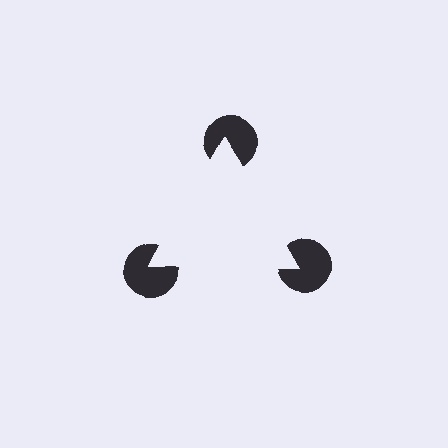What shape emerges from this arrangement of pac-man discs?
An illusory triangle — its edges are inferred from the aligned wedge cuts in the pac-man discs, not physically drawn.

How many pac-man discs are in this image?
There are 3 — one at each vertex of the illusory triangle.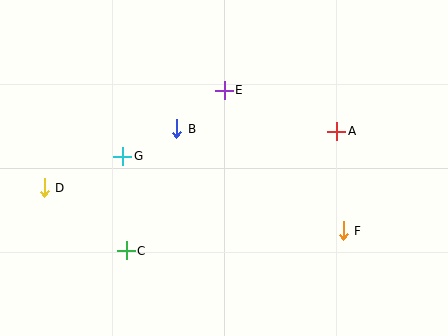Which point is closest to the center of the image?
Point B at (177, 129) is closest to the center.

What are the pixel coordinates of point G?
Point G is at (123, 156).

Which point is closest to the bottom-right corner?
Point F is closest to the bottom-right corner.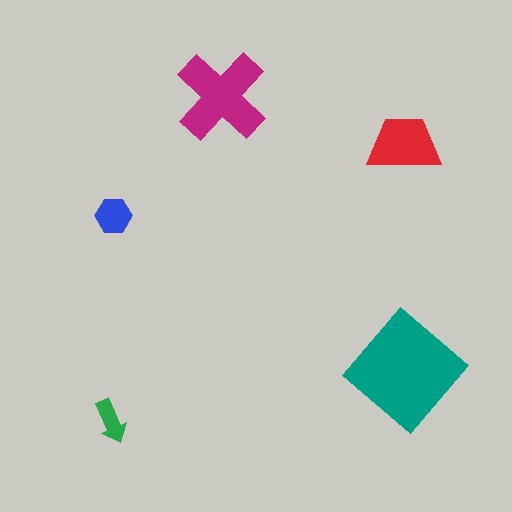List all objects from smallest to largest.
The green arrow, the blue hexagon, the red trapezoid, the magenta cross, the teal diamond.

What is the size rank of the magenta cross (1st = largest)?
2nd.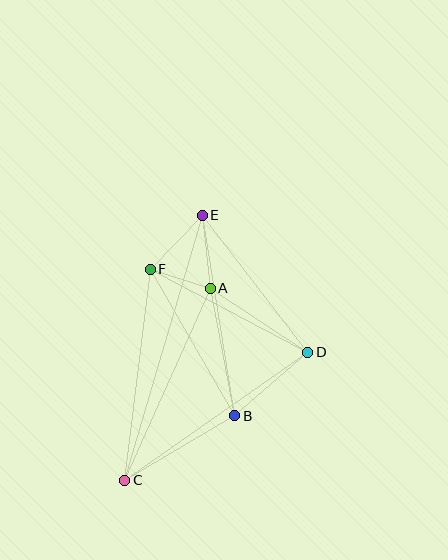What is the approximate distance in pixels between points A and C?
The distance between A and C is approximately 210 pixels.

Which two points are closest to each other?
Points A and F are closest to each other.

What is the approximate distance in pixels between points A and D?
The distance between A and D is approximately 117 pixels.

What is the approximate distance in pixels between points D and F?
The distance between D and F is approximately 178 pixels.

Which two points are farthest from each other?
Points C and E are farthest from each other.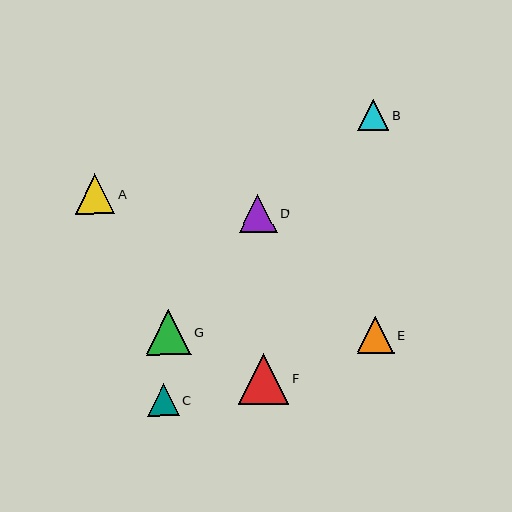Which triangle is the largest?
Triangle F is the largest with a size of approximately 50 pixels.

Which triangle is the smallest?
Triangle B is the smallest with a size of approximately 31 pixels.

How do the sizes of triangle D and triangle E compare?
Triangle D and triangle E are approximately the same size.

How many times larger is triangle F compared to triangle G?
Triangle F is approximately 1.1 times the size of triangle G.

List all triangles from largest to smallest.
From largest to smallest: F, G, A, D, E, C, B.